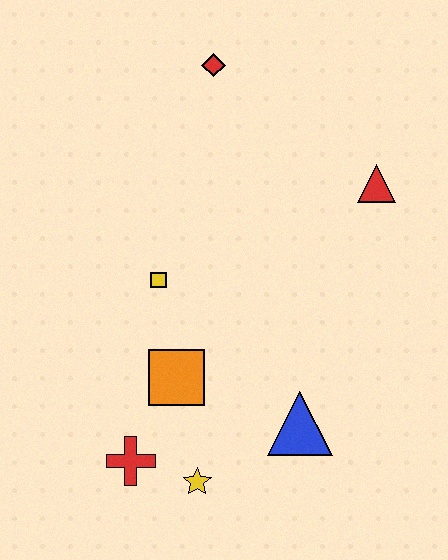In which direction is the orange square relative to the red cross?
The orange square is above the red cross.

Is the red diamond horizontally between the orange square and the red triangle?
Yes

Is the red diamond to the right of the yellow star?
Yes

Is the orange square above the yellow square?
No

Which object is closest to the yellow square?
The orange square is closest to the yellow square.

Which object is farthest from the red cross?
The red diamond is farthest from the red cross.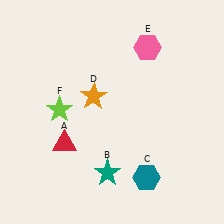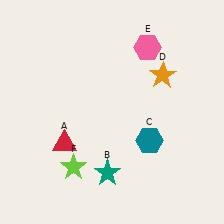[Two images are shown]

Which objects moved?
The objects that moved are: the teal hexagon (C), the orange star (D), the lime star (F).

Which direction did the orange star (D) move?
The orange star (D) moved right.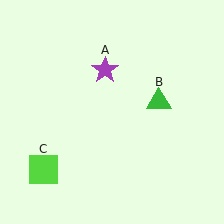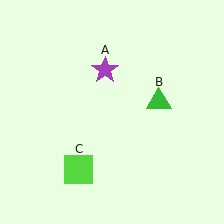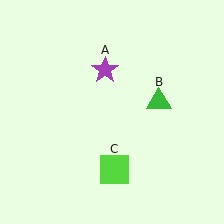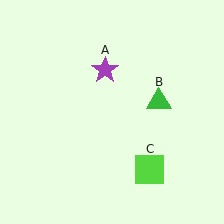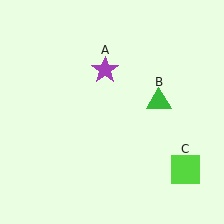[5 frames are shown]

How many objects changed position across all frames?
1 object changed position: lime square (object C).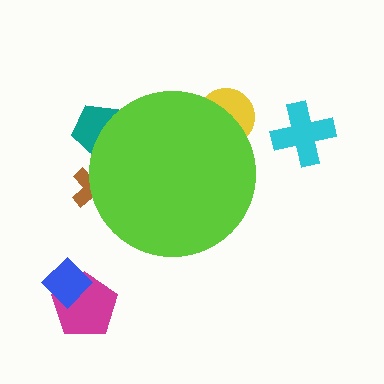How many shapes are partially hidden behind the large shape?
3 shapes are partially hidden.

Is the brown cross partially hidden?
Yes, the brown cross is partially hidden behind the lime circle.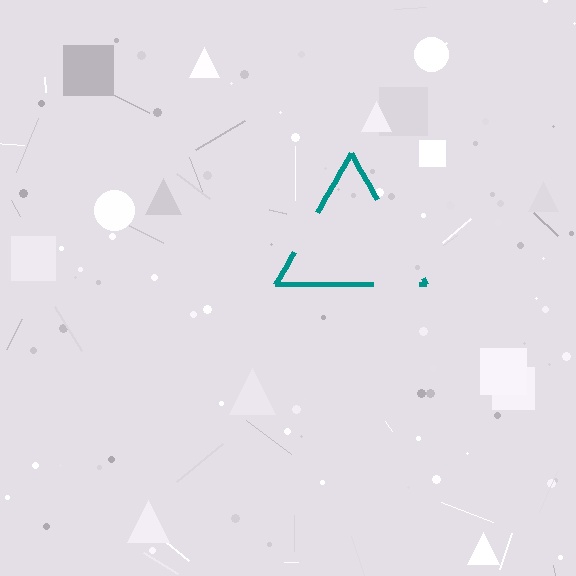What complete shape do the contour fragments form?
The contour fragments form a triangle.